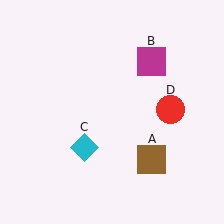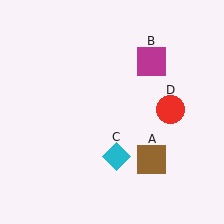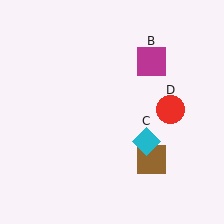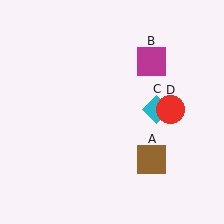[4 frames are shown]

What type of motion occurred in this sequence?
The cyan diamond (object C) rotated counterclockwise around the center of the scene.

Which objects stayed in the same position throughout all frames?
Brown square (object A) and magenta square (object B) and red circle (object D) remained stationary.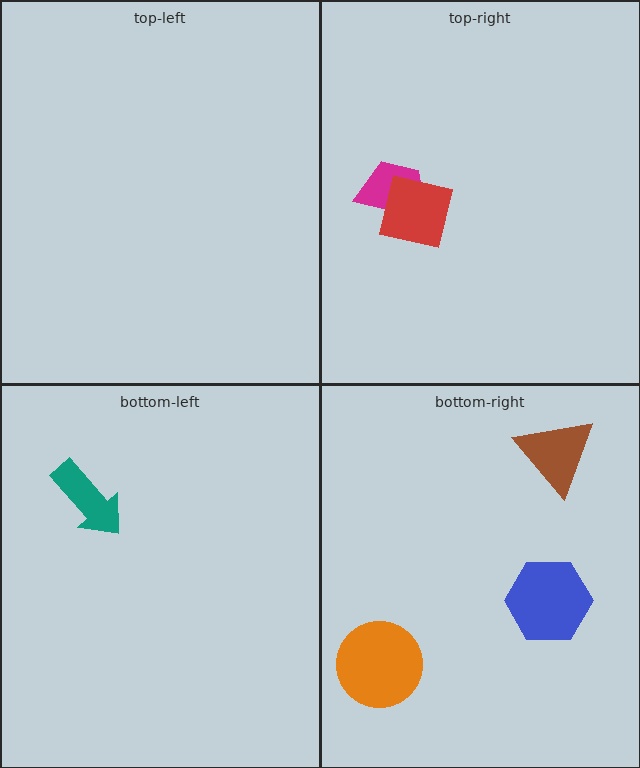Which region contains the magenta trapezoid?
The top-right region.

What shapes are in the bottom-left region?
The teal arrow.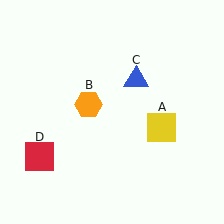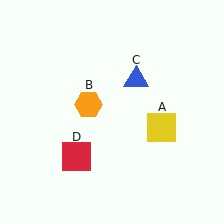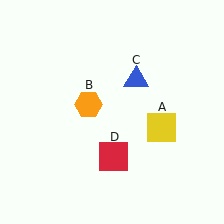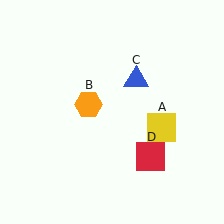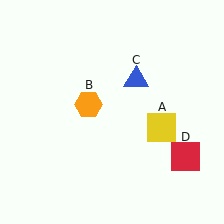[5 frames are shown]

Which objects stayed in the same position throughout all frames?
Yellow square (object A) and orange hexagon (object B) and blue triangle (object C) remained stationary.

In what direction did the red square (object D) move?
The red square (object D) moved right.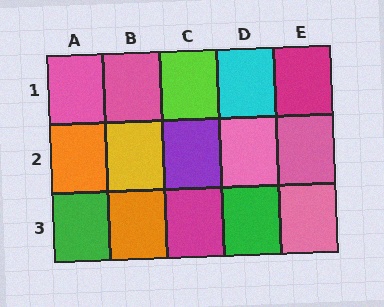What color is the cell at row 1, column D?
Cyan.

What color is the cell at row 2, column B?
Yellow.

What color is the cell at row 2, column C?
Purple.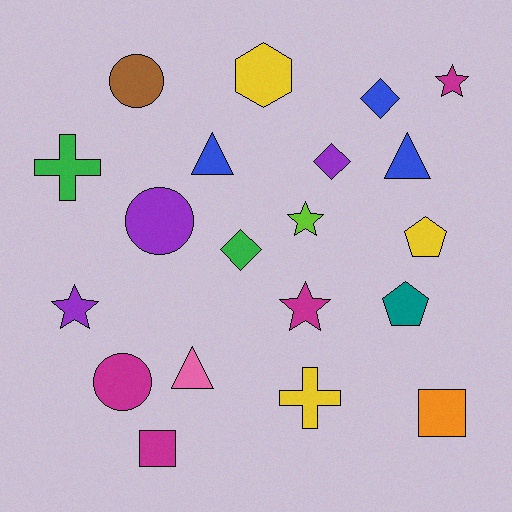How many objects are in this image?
There are 20 objects.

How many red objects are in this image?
There are no red objects.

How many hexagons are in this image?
There is 1 hexagon.